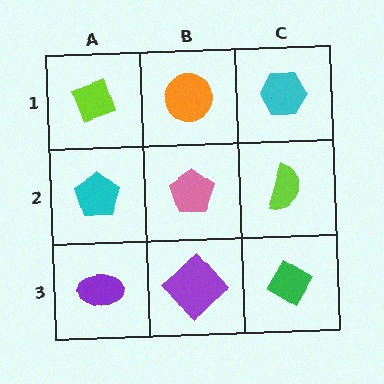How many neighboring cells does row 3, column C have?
2.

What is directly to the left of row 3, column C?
A purple diamond.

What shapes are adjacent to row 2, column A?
A lime diamond (row 1, column A), a purple ellipse (row 3, column A), a pink pentagon (row 2, column B).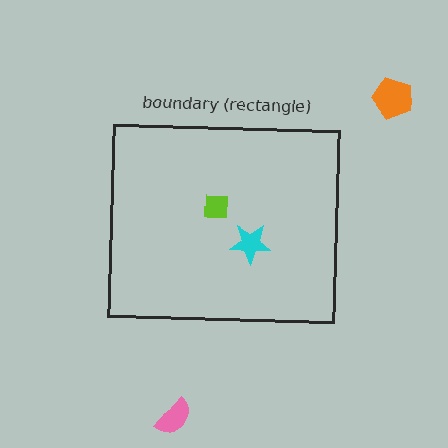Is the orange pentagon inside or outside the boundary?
Outside.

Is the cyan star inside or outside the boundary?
Inside.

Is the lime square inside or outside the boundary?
Inside.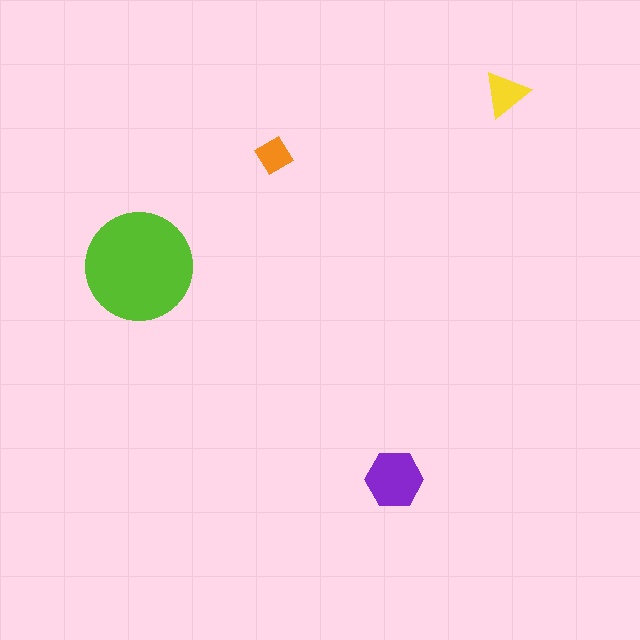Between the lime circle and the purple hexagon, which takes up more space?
The lime circle.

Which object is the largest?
The lime circle.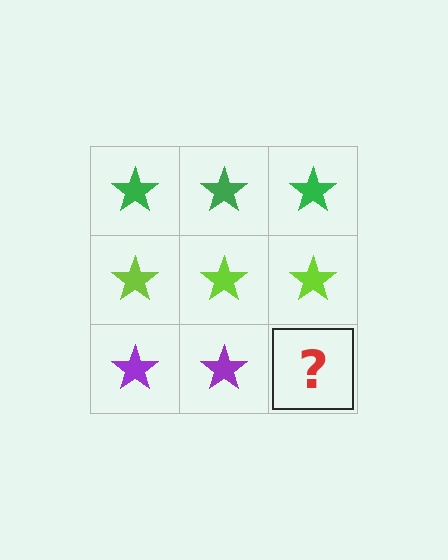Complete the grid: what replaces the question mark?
The question mark should be replaced with a purple star.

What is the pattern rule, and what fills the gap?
The rule is that each row has a consistent color. The gap should be filled with a purple star.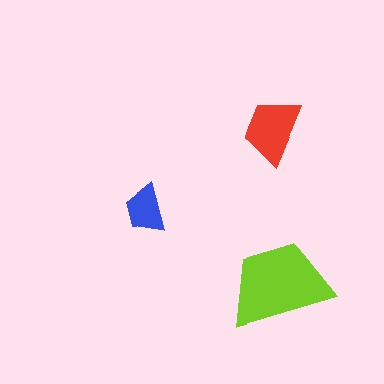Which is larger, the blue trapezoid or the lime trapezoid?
The lime one.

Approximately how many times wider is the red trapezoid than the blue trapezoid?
About 1.5 times wider.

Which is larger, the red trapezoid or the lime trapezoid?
The lime one.